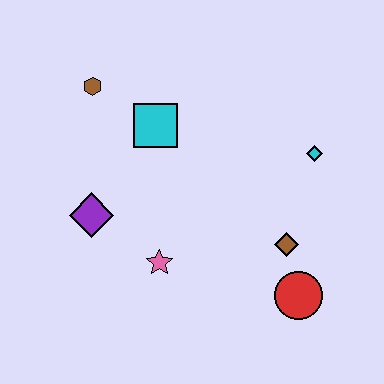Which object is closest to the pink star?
The purple diamond is closest to the pink star.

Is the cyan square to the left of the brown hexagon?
No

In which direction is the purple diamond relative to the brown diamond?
The purple diamond is to the left of the brown diamond.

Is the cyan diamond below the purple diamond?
No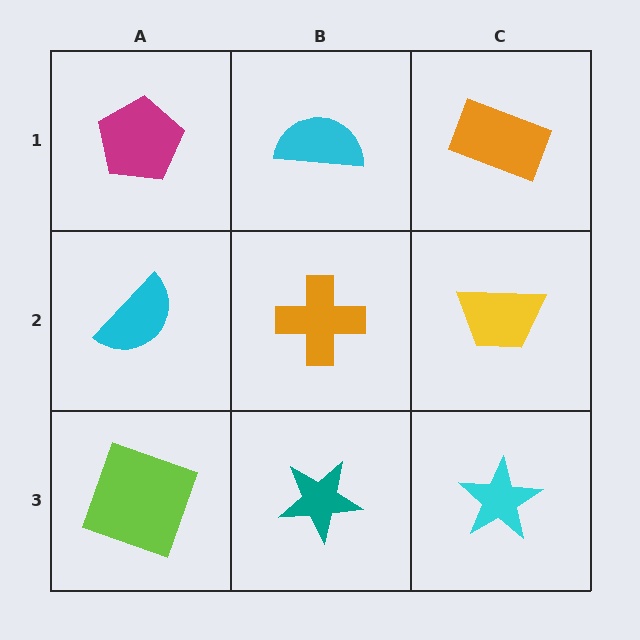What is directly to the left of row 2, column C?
An orange cross.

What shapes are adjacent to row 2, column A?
A magenta pentagon (row 1, column A), a lime square (row 3, column A), an orange cross (row 2, column B).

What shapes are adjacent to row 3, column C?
A yellow trapezoid (row 2, column C), a teal star (row 3, column B).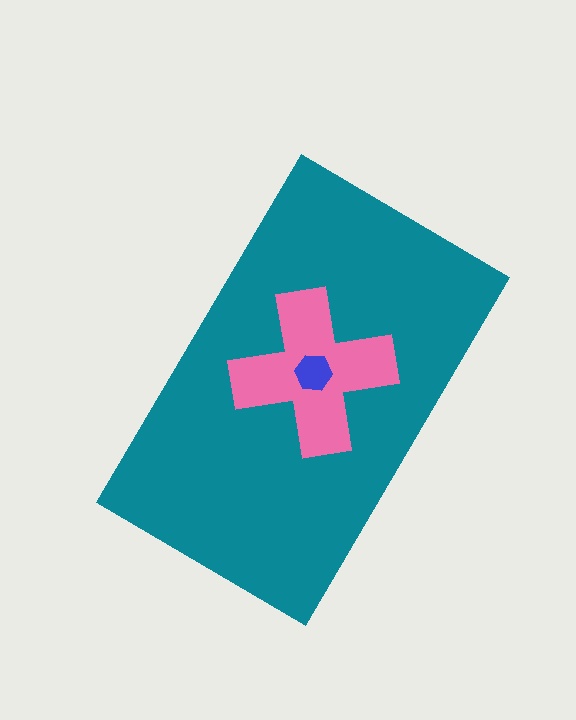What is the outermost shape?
The teal rectangle.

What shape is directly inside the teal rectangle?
The pink cross.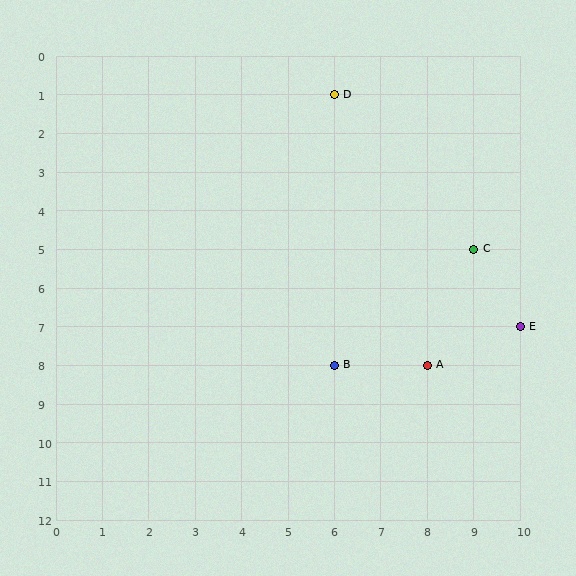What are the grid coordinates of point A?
Point A is at grid coordinates (8, 8).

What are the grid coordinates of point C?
Point C is at grid coordinates (9, 5).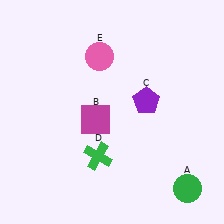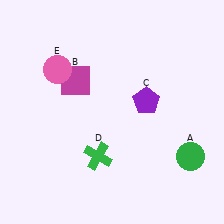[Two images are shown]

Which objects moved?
The objects that moved are: the green circle (A), the magenta square (B), the pink circle (E).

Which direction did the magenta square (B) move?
The magenta square (B) moved up.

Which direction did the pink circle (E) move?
The pink circle (E) moved left.